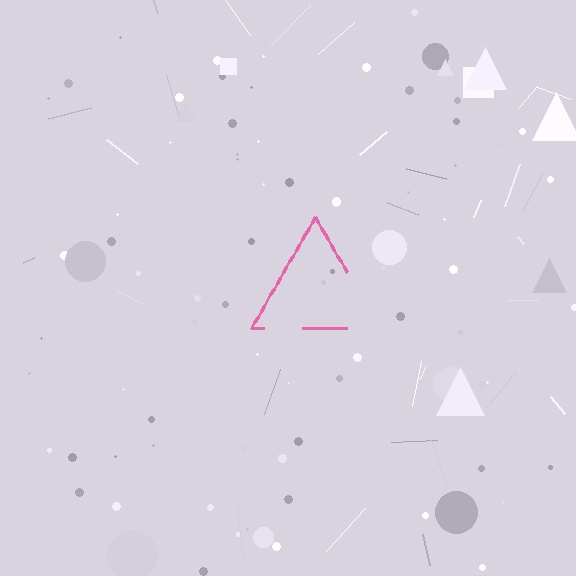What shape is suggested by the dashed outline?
The dashed outline suggests a triangle.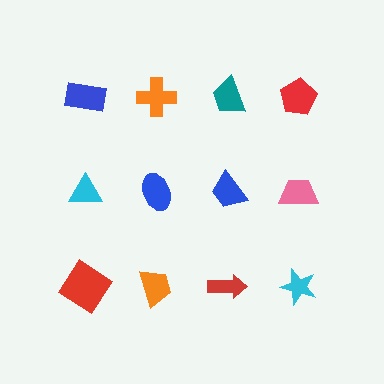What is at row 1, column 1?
A blue rectangle.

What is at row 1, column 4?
A red pentagon.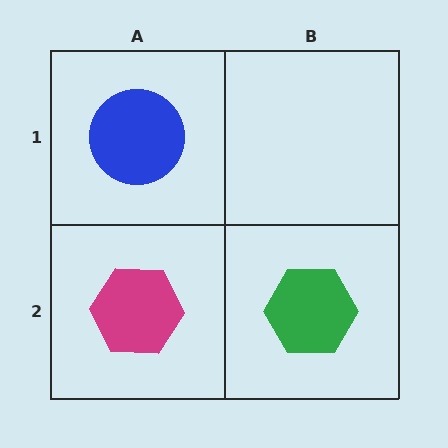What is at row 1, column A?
A blue circle.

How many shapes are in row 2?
2 shapes.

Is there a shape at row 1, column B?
No, that cell is empty.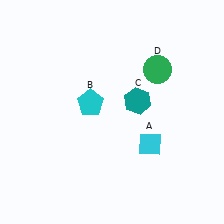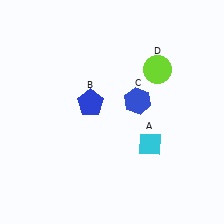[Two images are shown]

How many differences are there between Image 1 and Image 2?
There are 3 differences between the two images.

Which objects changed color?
B changed from cyan to blue. C changed from teal to blue. D changed from green to lime.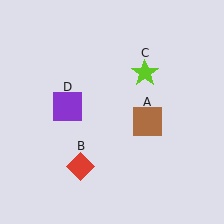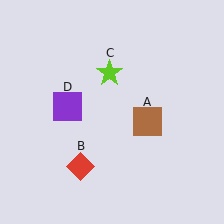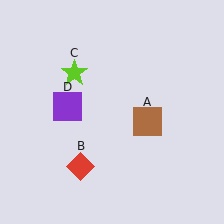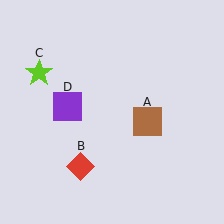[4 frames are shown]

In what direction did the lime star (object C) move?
The lime star (object C) moved left.